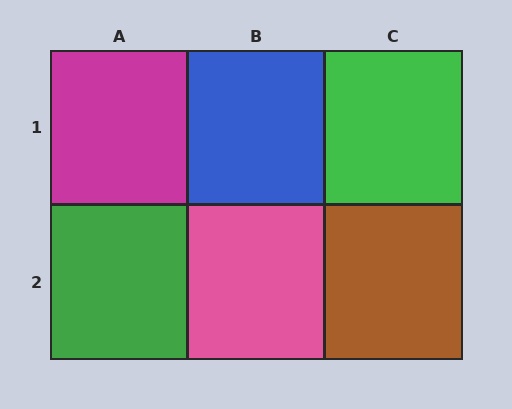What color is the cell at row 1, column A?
Magenta.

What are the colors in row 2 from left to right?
Green, pink, brown.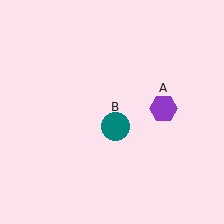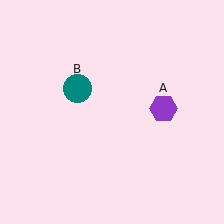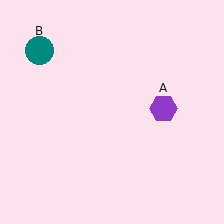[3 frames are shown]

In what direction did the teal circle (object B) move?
The teal circle (object B) moved up and to the left.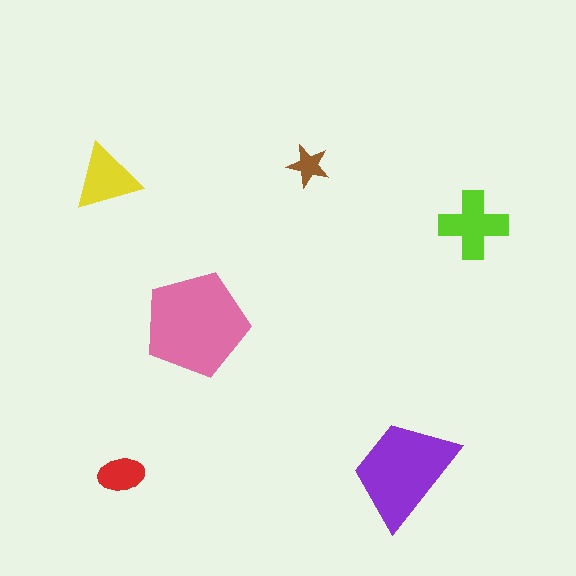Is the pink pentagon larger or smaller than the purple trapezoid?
Larger.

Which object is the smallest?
The brown star.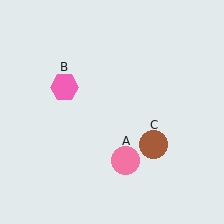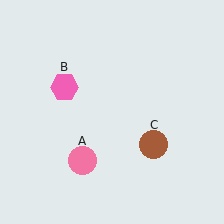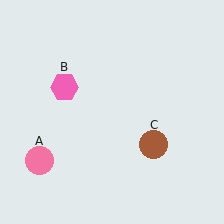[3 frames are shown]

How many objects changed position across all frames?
1 object changed position: pink circle (object A).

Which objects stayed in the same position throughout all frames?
Pink hexagon (object B) and brown circle (object C) remained stationary.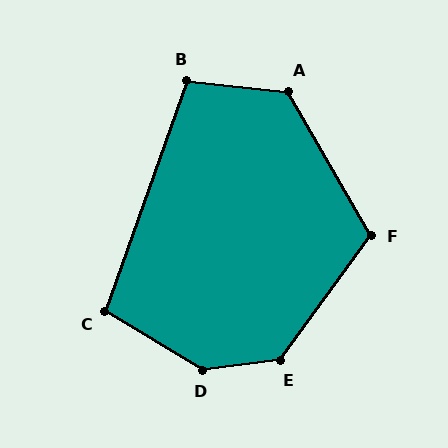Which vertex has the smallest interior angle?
C, at approximately 101 degrees.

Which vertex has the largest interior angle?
D, at approximately 142 degrees.